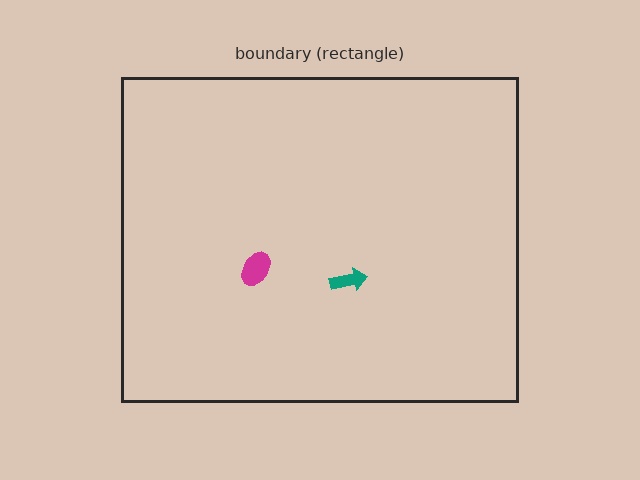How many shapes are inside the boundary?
2 inside, 0 outside.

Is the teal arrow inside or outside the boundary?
Inside.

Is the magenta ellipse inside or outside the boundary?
Inside.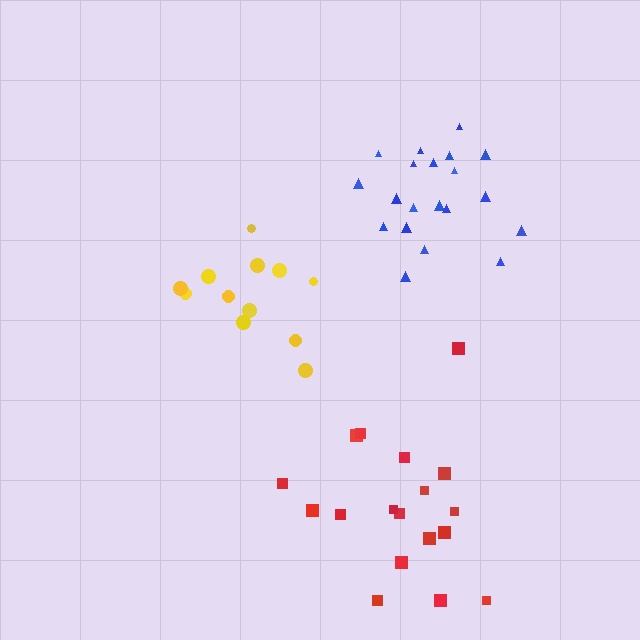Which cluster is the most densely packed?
Blue.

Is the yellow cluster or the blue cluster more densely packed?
Blue.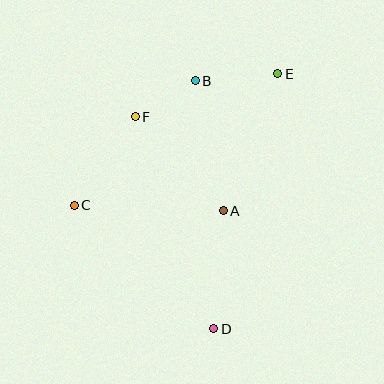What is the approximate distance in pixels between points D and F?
The distance between D and F is approximately 226 pixels.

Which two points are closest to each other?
Points B and F are closest to each other.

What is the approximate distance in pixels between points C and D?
The distance between C and D is approximately 186 pixels.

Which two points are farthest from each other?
Points D and E are farthest from each other.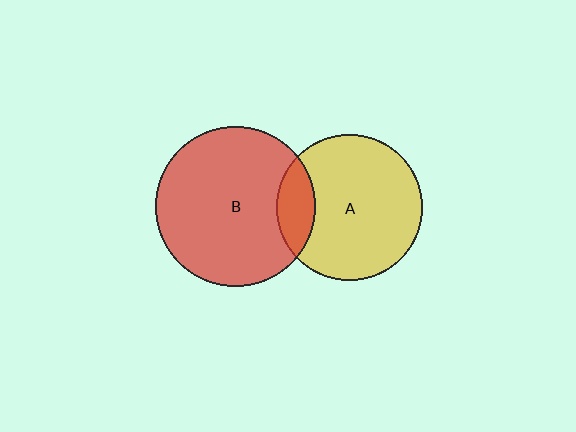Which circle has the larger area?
Circle B (red).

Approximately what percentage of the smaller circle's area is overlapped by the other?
Approximately 15%.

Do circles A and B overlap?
Yes.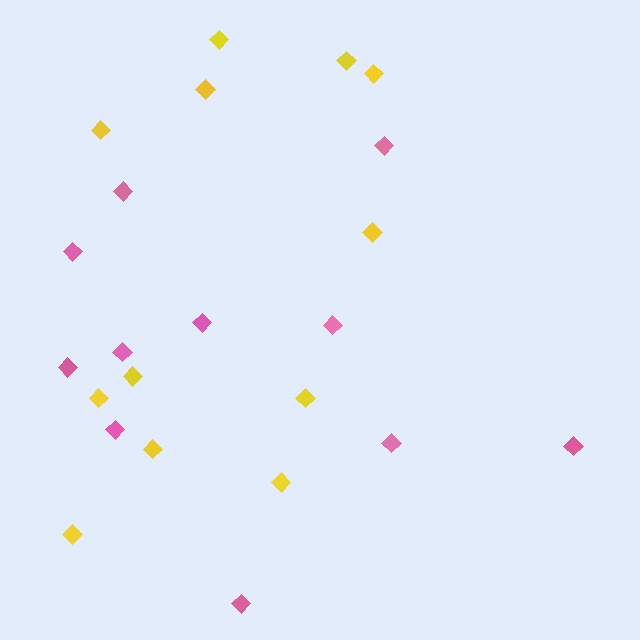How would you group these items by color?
There are 2 groups: one group of pink diamonds (11) and one group of yellow diamonds (12).